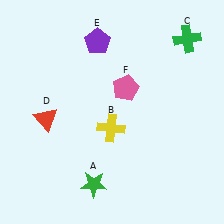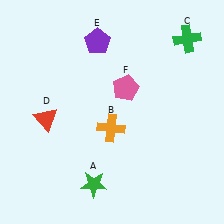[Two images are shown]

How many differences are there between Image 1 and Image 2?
There is 1 difference between the two images.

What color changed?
The cross (B) changed from yellow in Image 1 to orange in Image 2.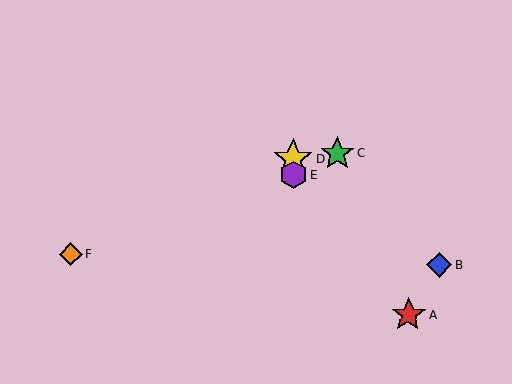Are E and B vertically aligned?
No, E is at x≈293 and B is at x≈439.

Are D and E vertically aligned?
Yes, both are at x≈293.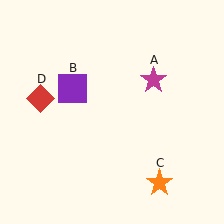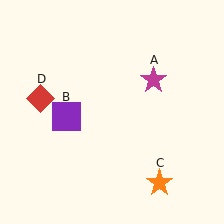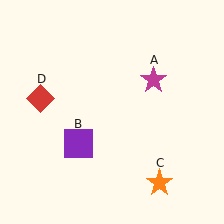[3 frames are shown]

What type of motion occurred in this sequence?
The purple square (object B) rotated counterclockwise around the center of the scene.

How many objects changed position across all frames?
1 object changed position: purple square (object B).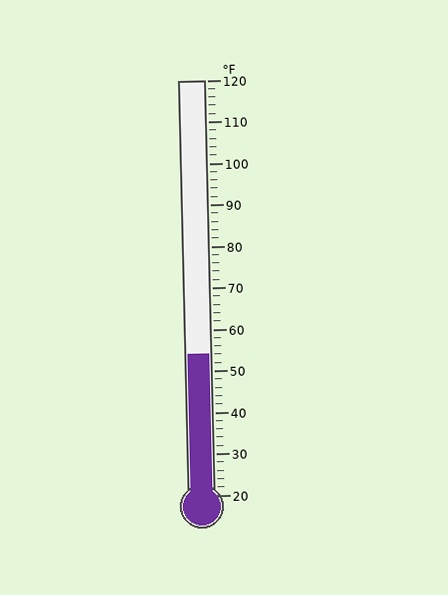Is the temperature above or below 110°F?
The temperature is below 110°F.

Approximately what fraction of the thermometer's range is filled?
The thermometer is filled to approximately 35% of its range.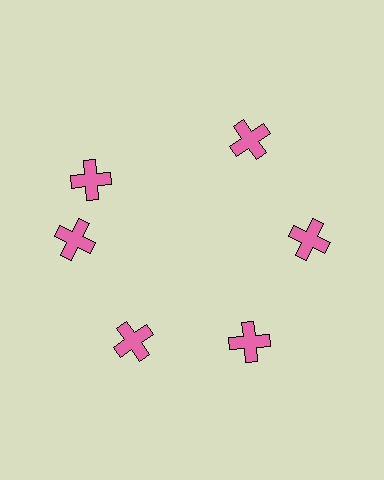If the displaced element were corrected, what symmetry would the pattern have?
It would have 6-fold rotational symmetry — the pattern would map onto itself every 60 degrees.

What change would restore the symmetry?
The symmetry would be restored by rotating it back into even spacing with its neighbors so that all 6 crosses sit at equal angles and equal distance from the center.